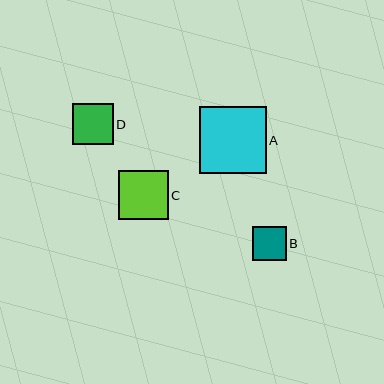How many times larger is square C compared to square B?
Square C is approximately 1.5 times the size of square B.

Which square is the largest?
Square A is the largest with a size of approximately 67 pixels.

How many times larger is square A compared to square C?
Square A is approximately 1.3 times the size of square C.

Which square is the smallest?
Square B is the smallest with a size of approximately 34 pixels.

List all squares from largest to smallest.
From largest to smallest: A, C, D, B.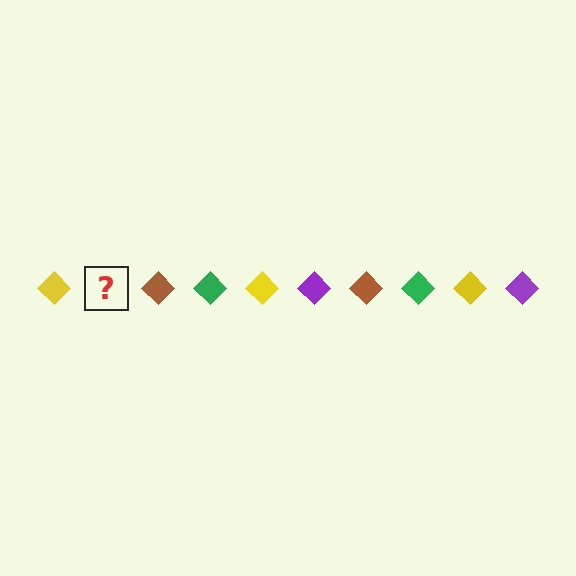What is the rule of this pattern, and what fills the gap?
The rule is that the pattern cycles through yellow, purple, brown, green diamonds. The gap should be filled with a purple diamond.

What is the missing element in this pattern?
The missing element is a purple diamond.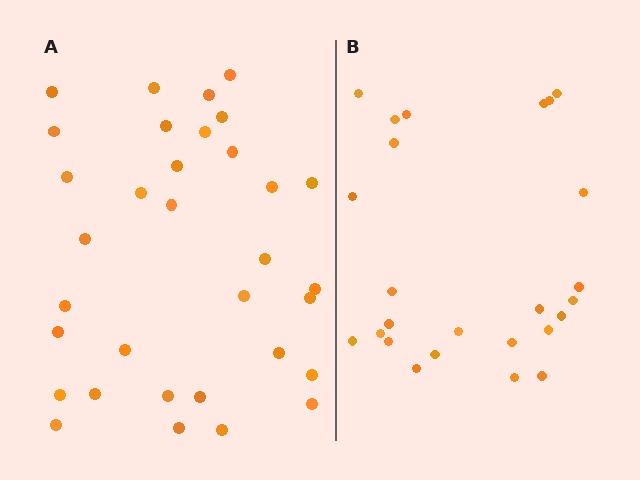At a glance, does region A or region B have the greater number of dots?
Region A (the left region) has more dots.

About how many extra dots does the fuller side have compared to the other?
Region A has roughly 8 or so more dots than region B.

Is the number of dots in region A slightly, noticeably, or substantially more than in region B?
Region A has noticeably more, but not dramatically so. The ratio is roughly 1.3 to 1.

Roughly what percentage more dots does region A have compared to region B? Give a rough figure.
About 30% more.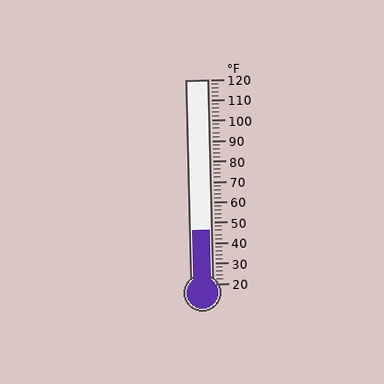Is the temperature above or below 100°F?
The temperature is below 100°F.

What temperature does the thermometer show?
The thermometer shows approximately 46°F.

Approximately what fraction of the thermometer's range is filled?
The thermometer is filled to approximately 25% of its range.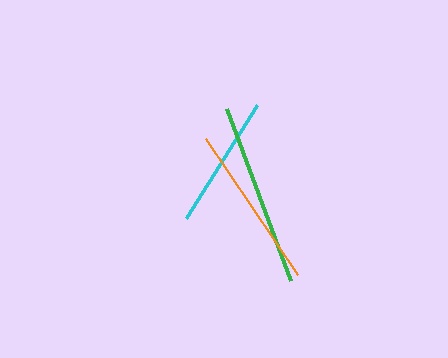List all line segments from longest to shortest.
From longest to shortest: green, orange, cyan.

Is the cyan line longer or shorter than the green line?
The green line is longer than the cyan line.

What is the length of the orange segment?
The orange segment is approximately 164 pixels long.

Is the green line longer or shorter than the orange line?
The green line is longer than the orange line.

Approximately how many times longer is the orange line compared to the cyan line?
The orange line is approximately 1.2 times the length of the cyan line.